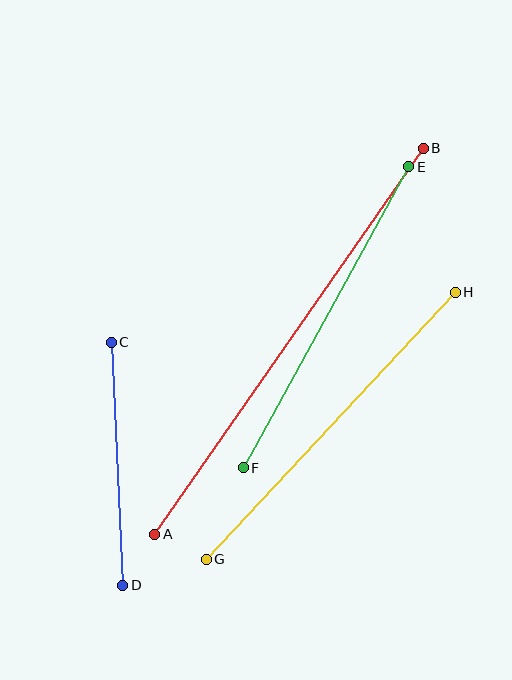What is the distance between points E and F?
The distance is approximately 343 pixels.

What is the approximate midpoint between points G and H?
The midpoint is at approximately (331, 426) pixels.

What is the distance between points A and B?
The distance is approximately 471 pixels.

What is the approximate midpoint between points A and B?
The midpoint is at approximately (289, 341) pixels.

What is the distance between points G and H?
The distance is approximately 365 pixels.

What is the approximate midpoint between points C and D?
The midpoint is at approximately (117, 464) pixels.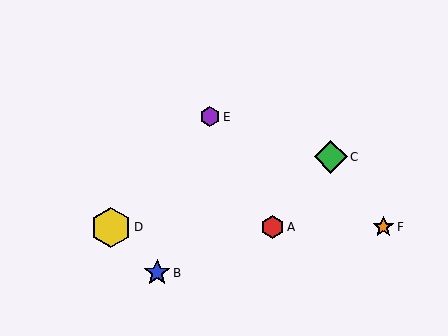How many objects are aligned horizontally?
3 objects (A, D, F) are aligned horizontally.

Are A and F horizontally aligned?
Yes, both are at y≈227.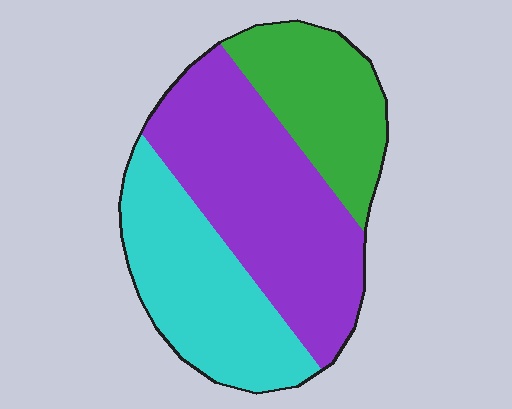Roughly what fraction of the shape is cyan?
Cyan covers about 30% of the shape.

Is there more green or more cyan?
Cyan.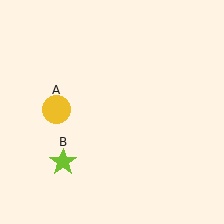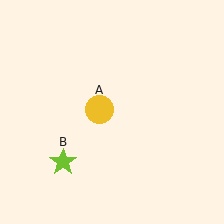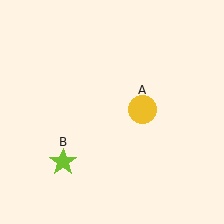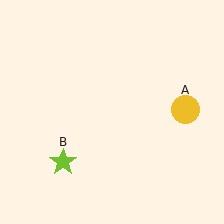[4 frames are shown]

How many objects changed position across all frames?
1 object changed position: yellow circle (object A).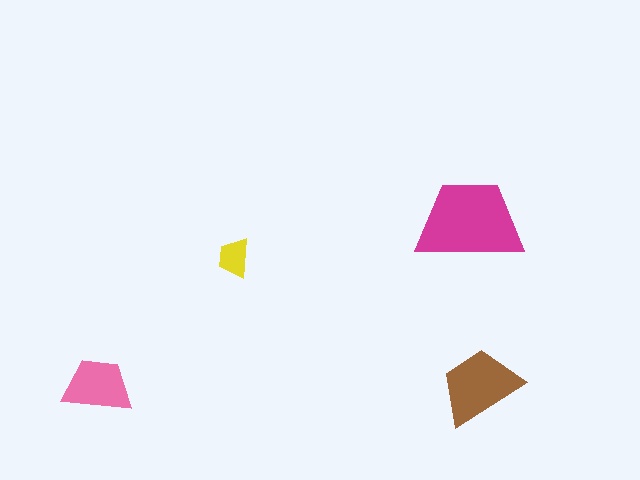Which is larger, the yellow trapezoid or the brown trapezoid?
The brown one.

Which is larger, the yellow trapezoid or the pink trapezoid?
The pink one.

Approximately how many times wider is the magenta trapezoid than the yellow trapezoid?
About 2.5 times wider.